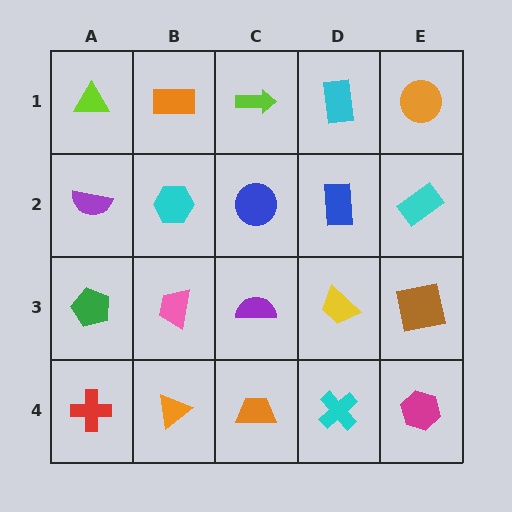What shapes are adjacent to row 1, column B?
A cyan hexagon (row 2, column B), a lime triangle (row 1, column A), a lime arrow (row 1, column C).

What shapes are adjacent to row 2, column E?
An orange circle (row 1, column E), a brown square (row 3, column E), a blue rectangle (row 2, column D).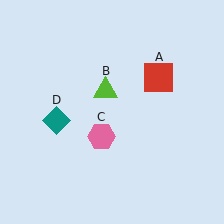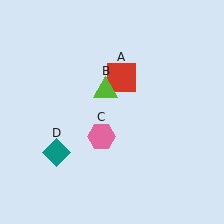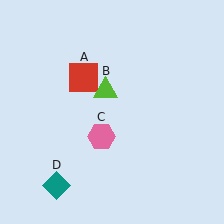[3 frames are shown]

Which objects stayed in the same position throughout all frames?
Lime triangle (object B) and pink hexagon (object C) remained stationary.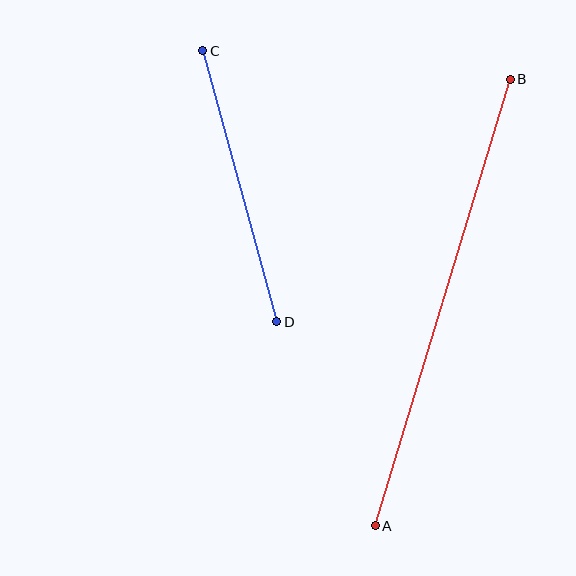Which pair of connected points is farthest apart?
Points A and B are farthest apart.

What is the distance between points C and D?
The distance is approximately 281 pixels.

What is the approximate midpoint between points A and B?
The midpoint is at approximately (443, 302) pixels.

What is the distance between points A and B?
The distance is approximately 466 pixels.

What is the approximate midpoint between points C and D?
The midpoint is at approximately (240, 186) pixels.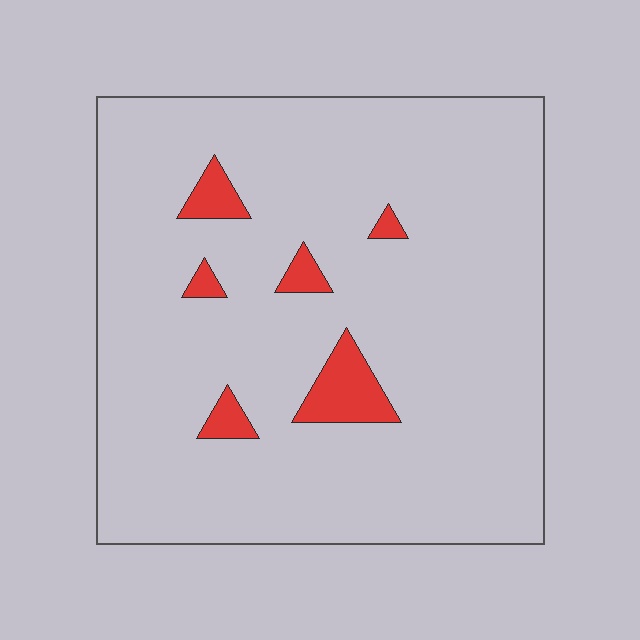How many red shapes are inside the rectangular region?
6.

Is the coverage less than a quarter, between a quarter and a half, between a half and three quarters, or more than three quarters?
Less than a quarter.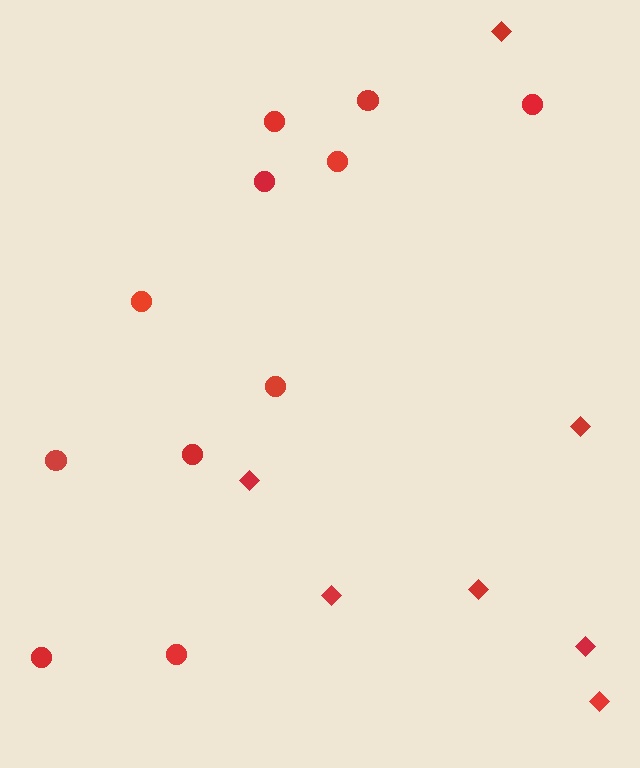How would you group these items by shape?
There are 2 groups: one group of diamonds (7) and one group of circles (11).